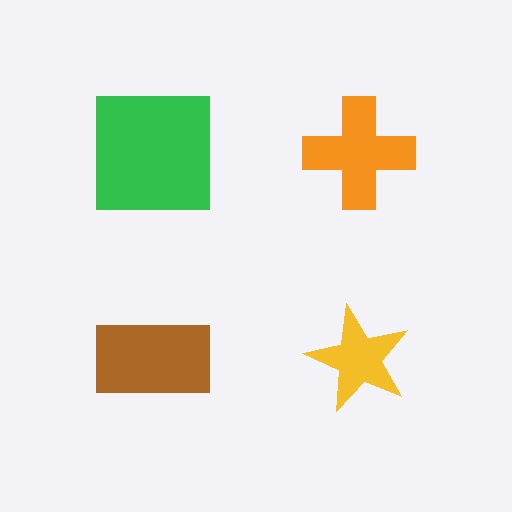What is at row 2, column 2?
A yellow star.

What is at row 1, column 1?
A green square.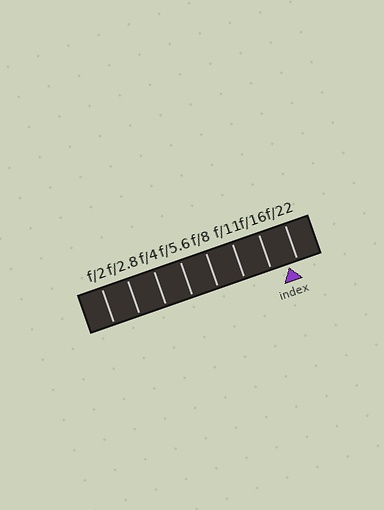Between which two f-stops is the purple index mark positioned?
The index mark is between f/16 and f/22.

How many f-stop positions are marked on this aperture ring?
There are 8 f-stop positions marked.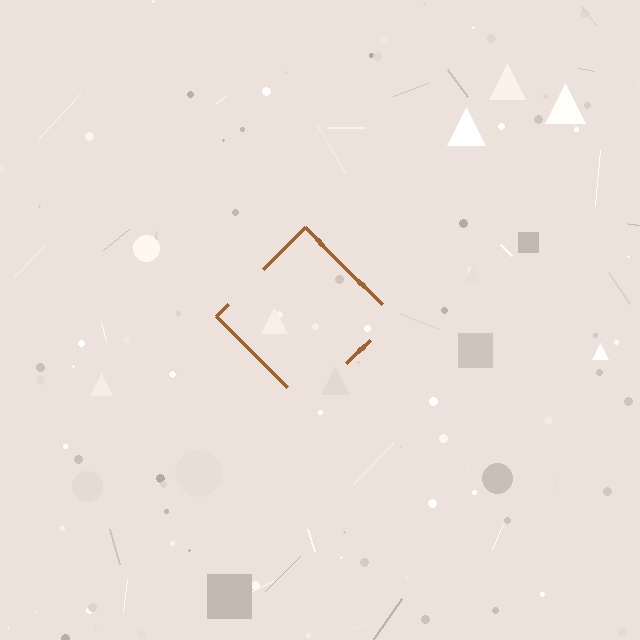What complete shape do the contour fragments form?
The contour fragments form a diamond.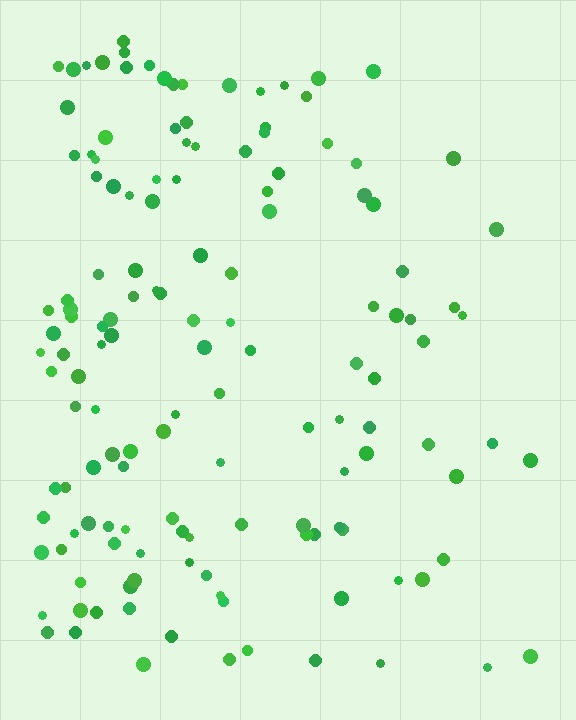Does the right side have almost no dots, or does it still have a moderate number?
Still a moderate number, just noticeably fewer than the left.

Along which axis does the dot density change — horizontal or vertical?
Horizontal.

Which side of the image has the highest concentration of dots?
The left.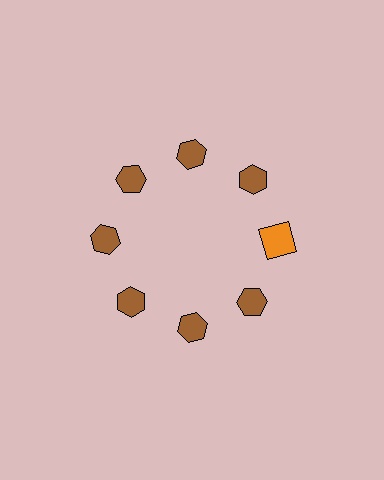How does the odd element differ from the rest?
It differs in both color (orange instead of brown) and shape (square instead of hexagon).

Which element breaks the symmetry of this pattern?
The orange square at roughly the 3 o'clock position breaks the symmetry. All other shapes are brown hexagons.